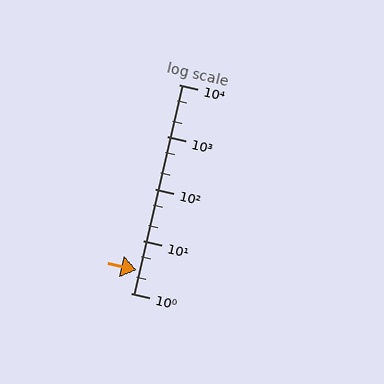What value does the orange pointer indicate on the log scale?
The pointer indicates approximately 2.7.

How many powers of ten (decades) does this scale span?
The scale spans 4 decades, from 1 to 10000.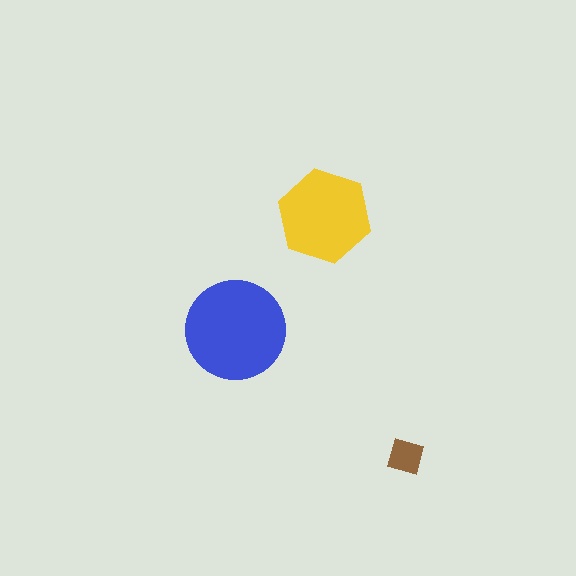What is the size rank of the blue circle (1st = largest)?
1st.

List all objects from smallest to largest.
The brown diamond, the yellow hexagon, the blue circle.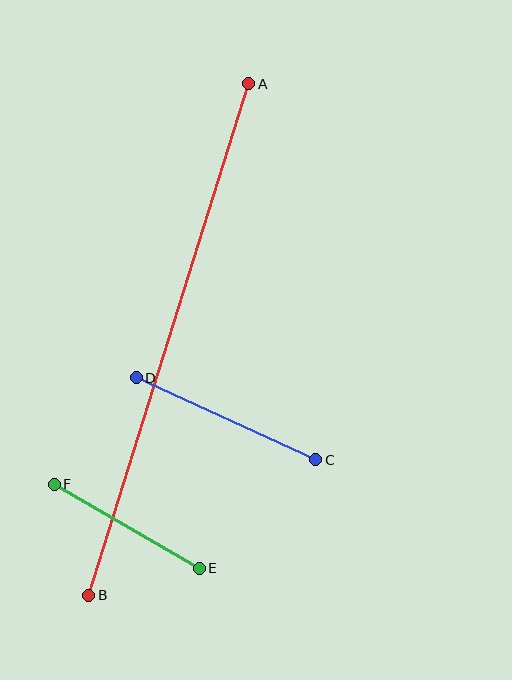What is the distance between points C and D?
The distance is approximately 197 pixels.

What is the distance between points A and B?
The distance is approximately 536 pixels.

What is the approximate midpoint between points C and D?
The midpoint is at approximately (226, 419) pixels.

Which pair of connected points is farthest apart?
Points A and B are farthest apart.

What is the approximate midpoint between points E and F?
The midpoint is at approximately (127, 526) pixels.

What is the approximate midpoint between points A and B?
The midpoint is at approximately (169, 339) pixels.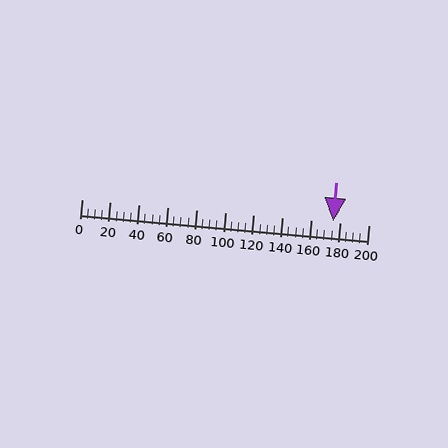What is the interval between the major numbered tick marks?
The major tick marks are spaced 20 units apart.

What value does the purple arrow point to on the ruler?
The purple arrow points to approximately 175.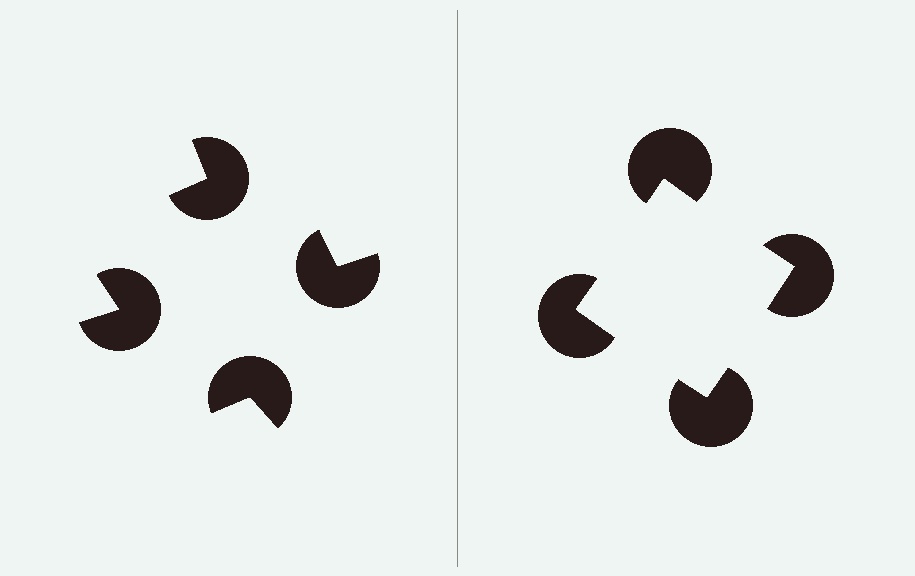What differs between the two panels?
The pac-man discs are positioned identically on both sides; only the wedge orientations differ. On the right they align to a square; on the left they are misaligned.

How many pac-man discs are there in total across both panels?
8 — 4 on each side.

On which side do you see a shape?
An illusory square appears on the right side. On the left side the wedge cuts are rotated, so no coherent shape forms.